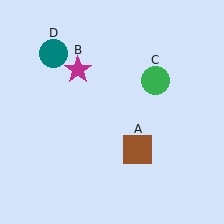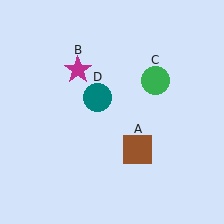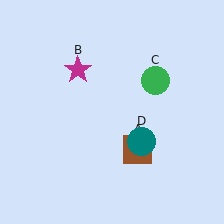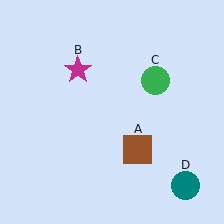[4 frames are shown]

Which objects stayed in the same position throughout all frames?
Brown square (object A) and magenta star (object B) and green circle (object C) remained stationary.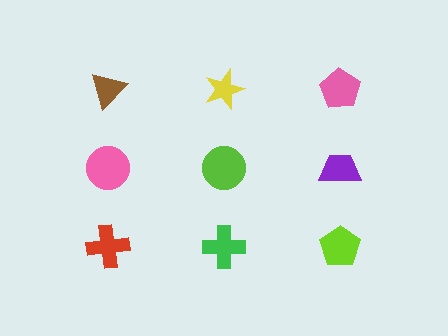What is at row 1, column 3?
A pink pentagon.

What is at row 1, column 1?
A brown triangle.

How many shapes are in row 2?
3 shapes.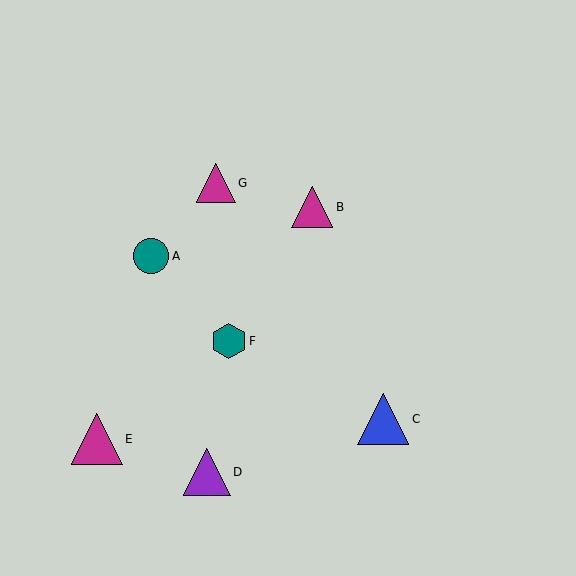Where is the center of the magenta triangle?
The center of the magenta triangle is at (312, 207).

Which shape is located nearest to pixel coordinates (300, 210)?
The magenta triangle (labeled B) at (312, 207) is nearest to that location.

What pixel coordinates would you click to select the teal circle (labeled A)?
Click at (151, 256) to select the teal circle A.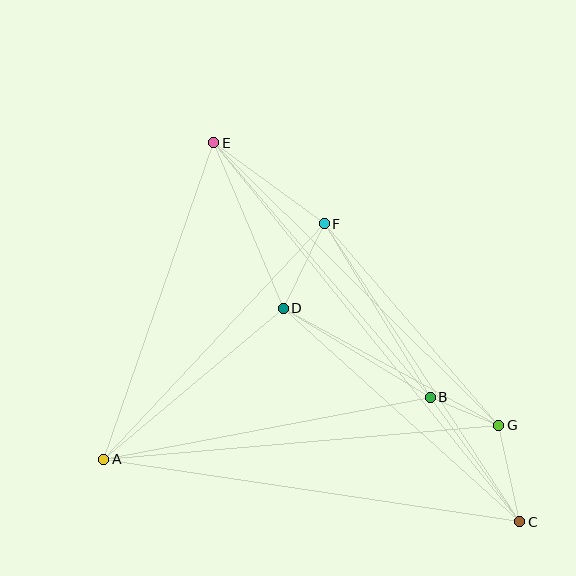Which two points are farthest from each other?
Points C and E are farthest from each other.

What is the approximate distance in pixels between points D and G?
The distance between D and G is approximately 245 pixels.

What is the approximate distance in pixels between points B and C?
The distance between B and C is approximately 153 pixels.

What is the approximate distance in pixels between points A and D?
The distance between A and D is approximately 235 pixels.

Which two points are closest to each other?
Points B and G are closest to each other.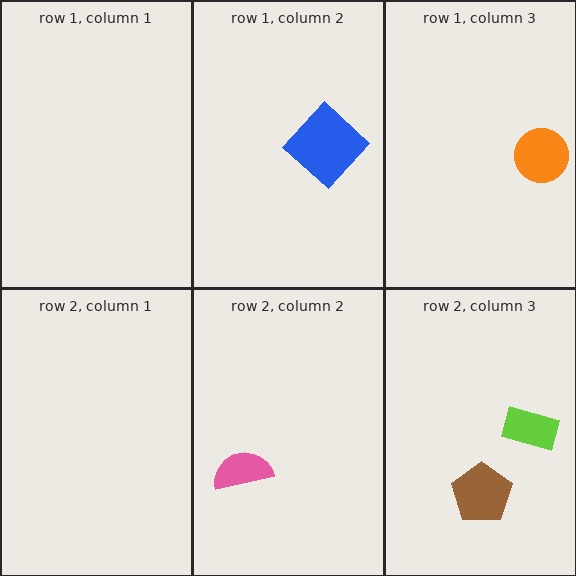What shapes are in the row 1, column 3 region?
The orange circle.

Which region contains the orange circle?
The row 1, column 3 region.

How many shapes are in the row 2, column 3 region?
2.